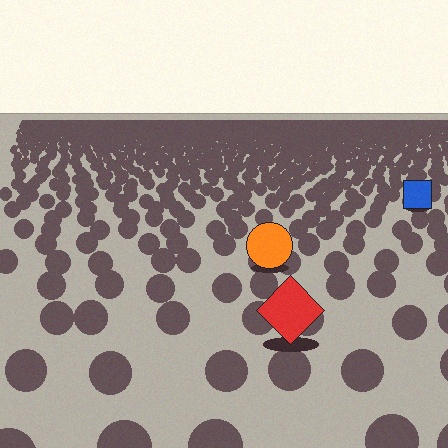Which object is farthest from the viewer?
The blue square is farthest from the viewer. It appears smaller and the ground texture around it is denser.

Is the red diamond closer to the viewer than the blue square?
Yes. The red diamond is closer — you can tell from the texture gradient: the ground texture is coarser near it.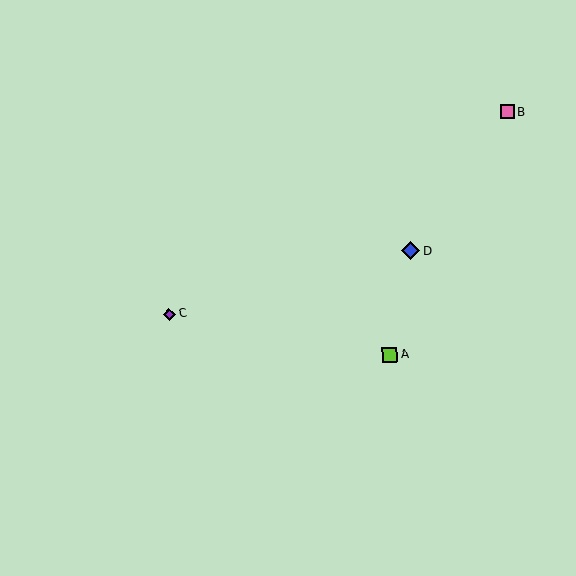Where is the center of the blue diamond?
The center of the blue diamond is at (411, 251).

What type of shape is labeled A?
Shape A is a lime square.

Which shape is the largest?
The blue diamond (labeled D) is the largest.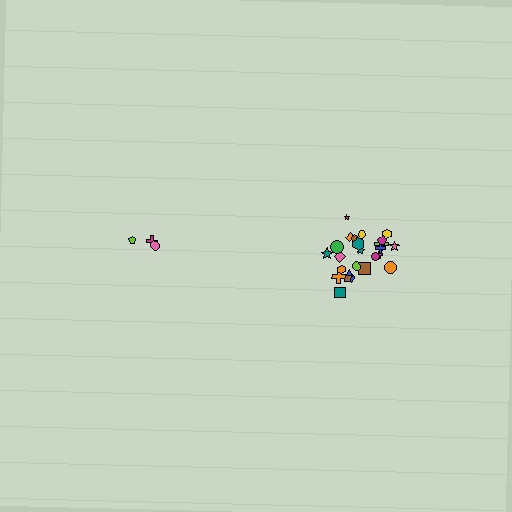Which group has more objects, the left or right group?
The right group.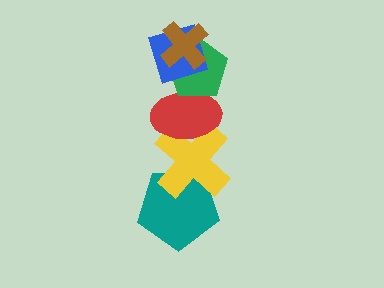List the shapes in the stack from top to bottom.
From top to bottom: the brown cross, the blue diamond, the green pentagon, the red ellipse, the yellow cross, the teal pentagon.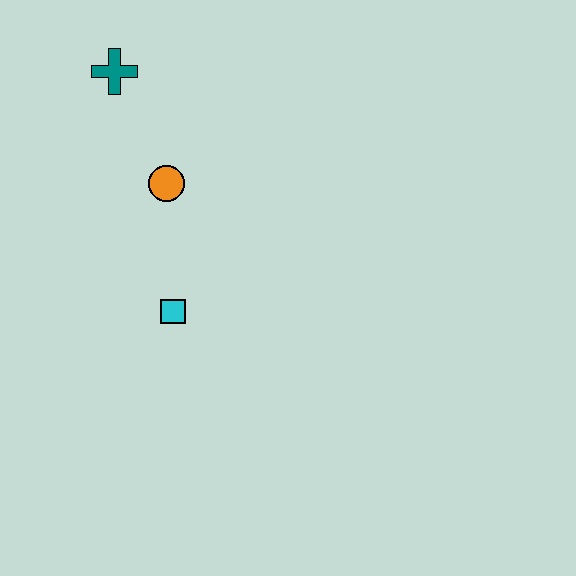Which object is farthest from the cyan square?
The teal cross is farthest from the cyan square.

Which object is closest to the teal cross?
The orange circle is closest to the teal cross.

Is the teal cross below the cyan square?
No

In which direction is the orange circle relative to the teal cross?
The orange circle is below the teal cross.